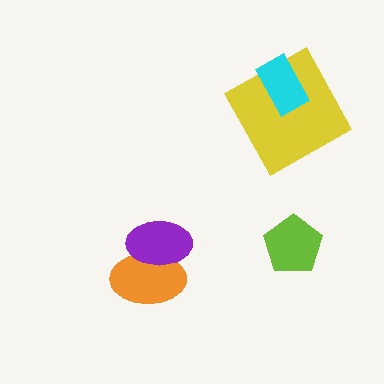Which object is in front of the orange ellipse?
The purple ellipse is in front of the orange ellipse.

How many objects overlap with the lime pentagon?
0 objects overlap with the lime pentagon.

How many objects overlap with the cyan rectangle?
1 object overlaps with the cyan rectangle.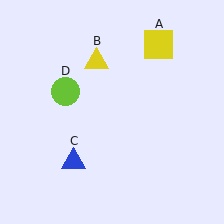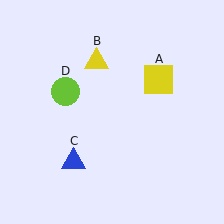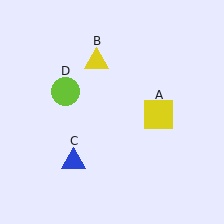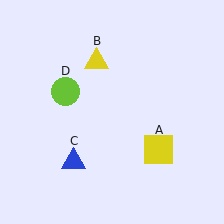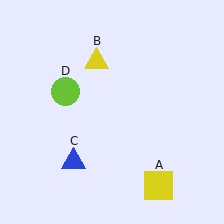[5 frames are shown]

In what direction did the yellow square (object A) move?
The yellow square (object A) moved down.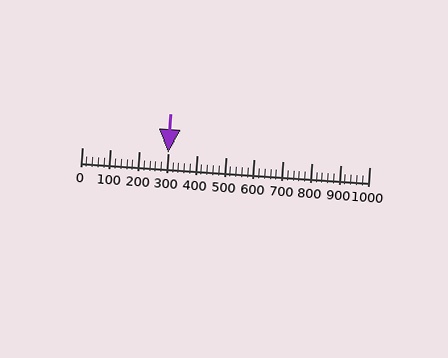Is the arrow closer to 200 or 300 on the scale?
The arrow is closer to 300.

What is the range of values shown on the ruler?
The ruler shows values from 0 to 1000.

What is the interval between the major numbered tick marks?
The major tick marks are spaced 100 units apart.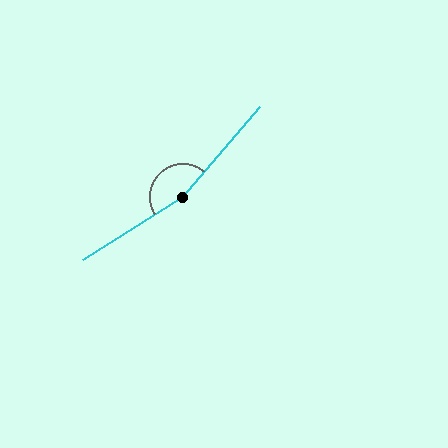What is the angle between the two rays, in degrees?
Approximately 163 degrees.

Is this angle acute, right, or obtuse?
It is obtuse.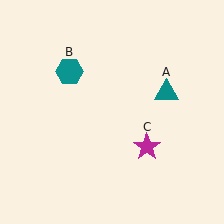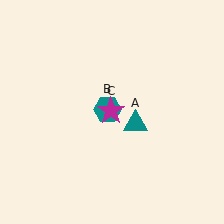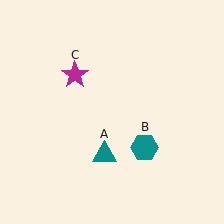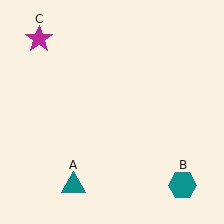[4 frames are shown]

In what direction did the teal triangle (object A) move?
The teal triangle (object A) moved down and to the left.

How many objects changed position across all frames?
3 objects changed position: teal triangle (object A), teal hexagon (object B), magenta star (object C).